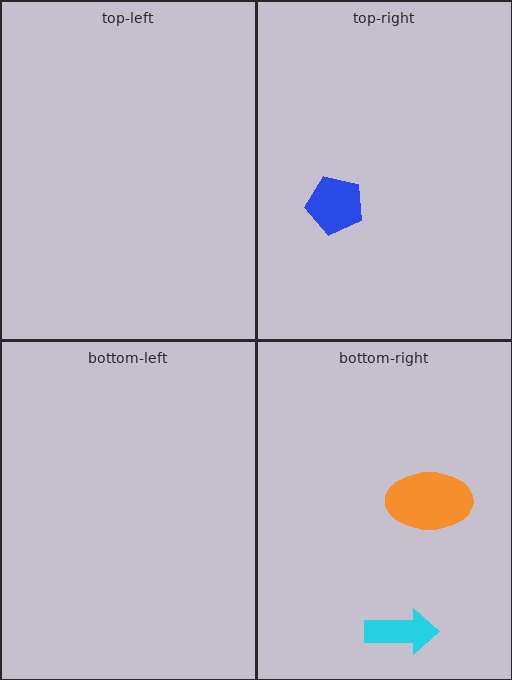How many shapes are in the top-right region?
1.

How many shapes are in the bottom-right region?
2.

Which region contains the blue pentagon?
The top-right region.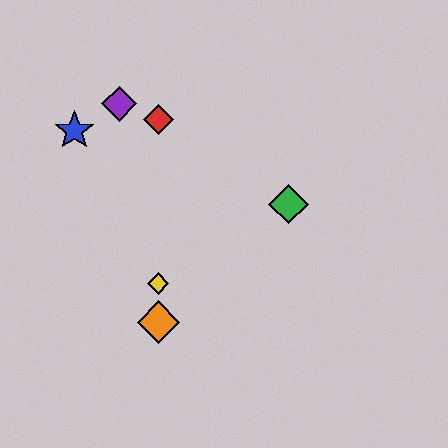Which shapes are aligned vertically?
The red diamond, the yellow diamond, the orange diamond are aligned vertically.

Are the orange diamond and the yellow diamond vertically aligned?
Yes, both are at x≈158.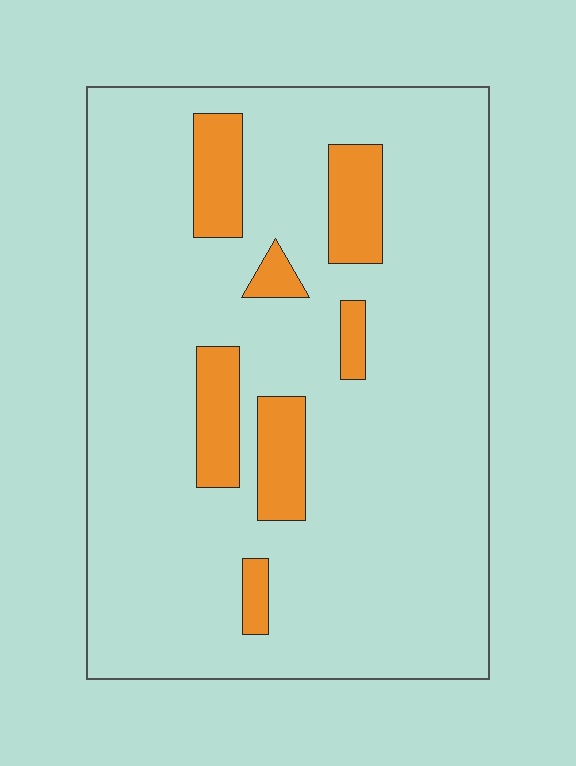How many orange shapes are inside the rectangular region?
7.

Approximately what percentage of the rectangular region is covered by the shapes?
Approximately 15%.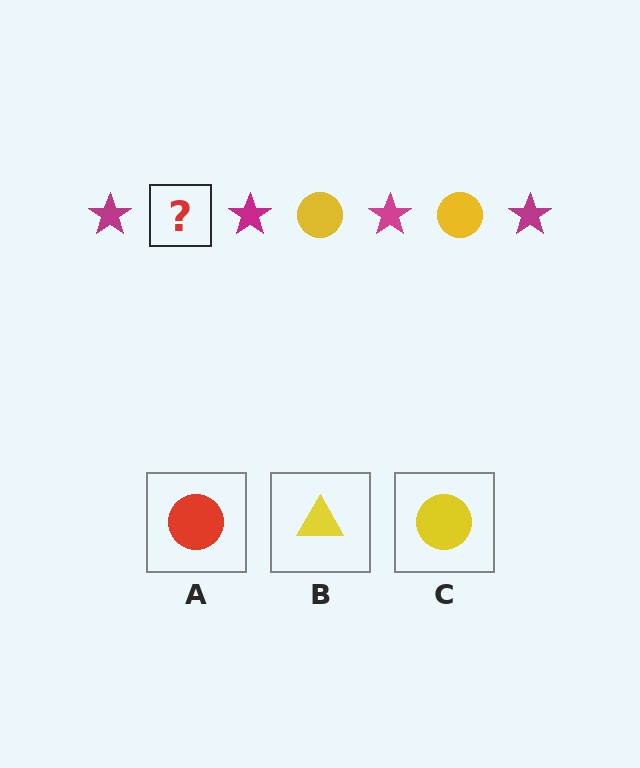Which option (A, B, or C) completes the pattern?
C.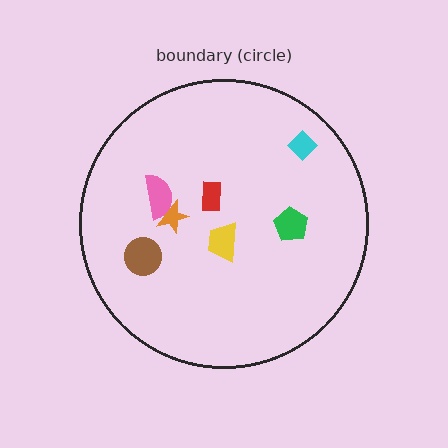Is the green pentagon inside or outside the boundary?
Inside.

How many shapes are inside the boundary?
7 inside, 0 outside.